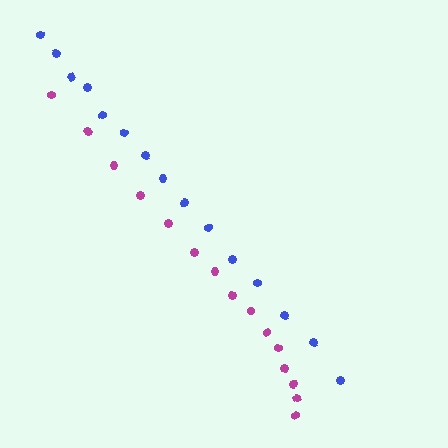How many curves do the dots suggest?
There are 2 distinct paths.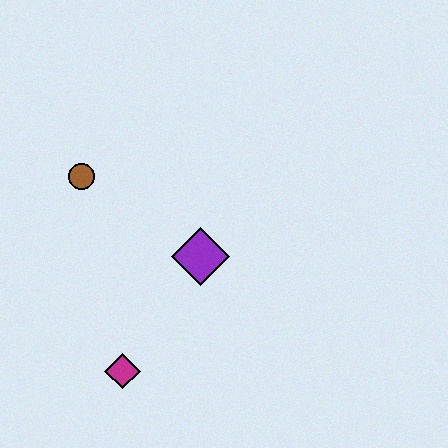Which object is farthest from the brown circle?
The magenta diamond is farthest from the brown circle.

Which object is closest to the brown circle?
The purple diamond is closest to the brown circle.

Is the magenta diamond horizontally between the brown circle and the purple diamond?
Yes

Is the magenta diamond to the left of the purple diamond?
Yes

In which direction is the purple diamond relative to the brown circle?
The purple diamond is to the right of the brown circle.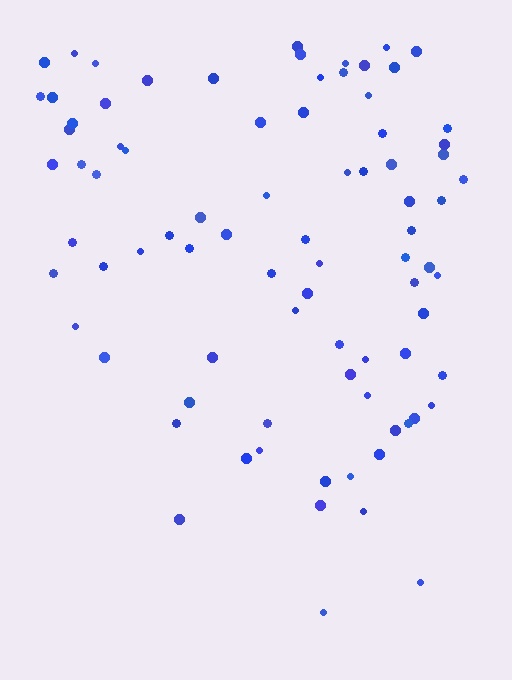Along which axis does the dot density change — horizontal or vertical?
Vertical.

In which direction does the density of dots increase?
From bottom to top, with the top side densest.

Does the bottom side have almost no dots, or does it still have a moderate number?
Still a moderate number, just noticeably fewer than the top.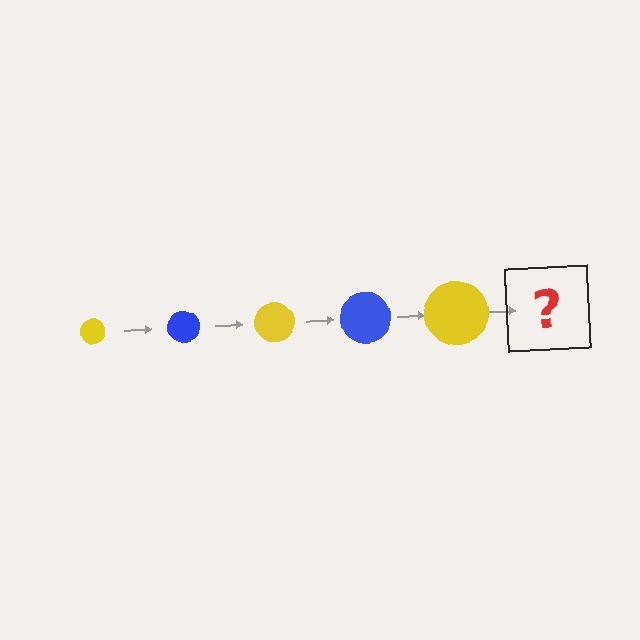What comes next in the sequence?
The next element should be a blue circle, larger than the previous one.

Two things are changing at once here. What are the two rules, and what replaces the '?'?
The two rules are that the circle grows larger each step and the color cycles through yellow and blue. The '?' should be a blue circle, larger than the previous one.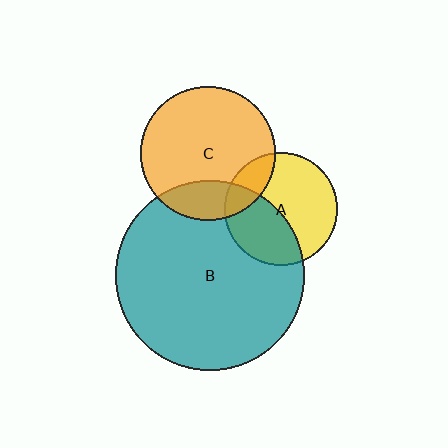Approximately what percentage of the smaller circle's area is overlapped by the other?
Approximately 20%.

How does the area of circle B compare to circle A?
Approximately 2.8 times.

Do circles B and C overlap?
Yes.